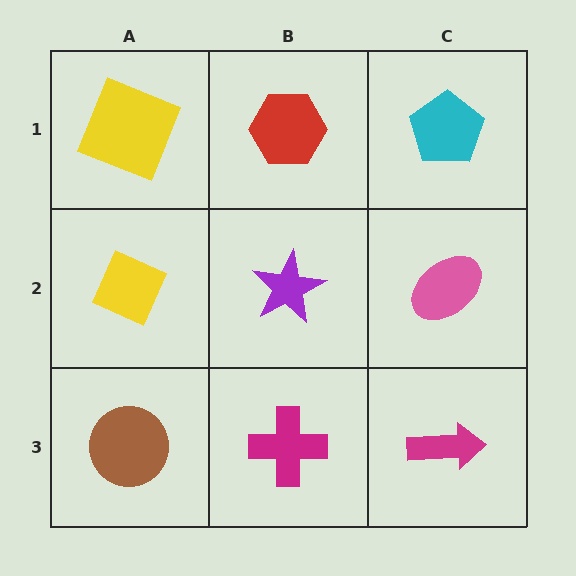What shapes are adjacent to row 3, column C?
A pink ellipse (row 2, column C), a magenta cross (row 3, column B).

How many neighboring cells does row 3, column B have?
3.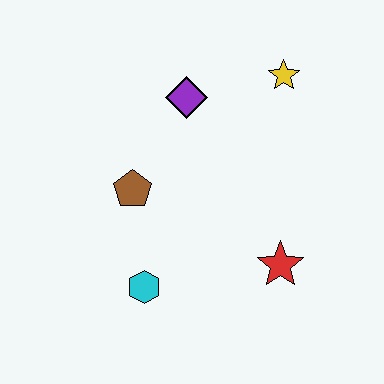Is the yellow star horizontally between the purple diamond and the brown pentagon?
No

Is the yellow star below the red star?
No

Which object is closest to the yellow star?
The purple diamond is closest to the yellow star.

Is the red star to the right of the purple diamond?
Yes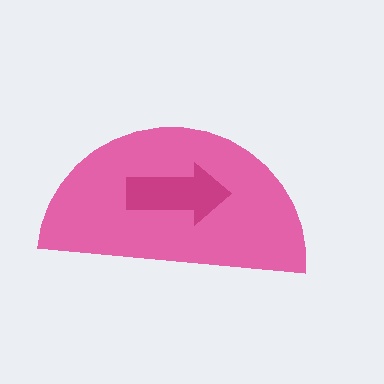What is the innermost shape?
The magenta arrow.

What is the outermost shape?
The pink semicircle.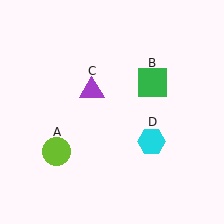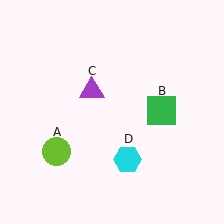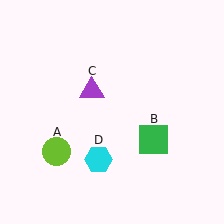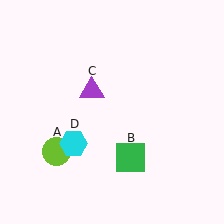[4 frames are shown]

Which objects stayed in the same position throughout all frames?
Lime circle (object A) and purple triangle (object C) remained stationary.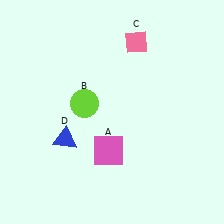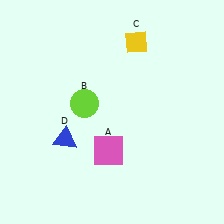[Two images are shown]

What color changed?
The diamond (C) changed from pink in Image 1 to yellow in Image 2.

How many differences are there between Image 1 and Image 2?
There is 1 difference between the two images.